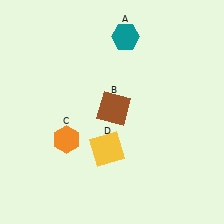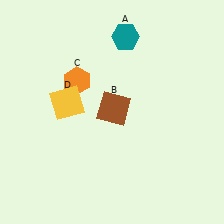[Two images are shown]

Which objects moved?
The objects that moved are: the orange hexagon (C), the yellow square (D).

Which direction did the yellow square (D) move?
The yellow square (D) moved up.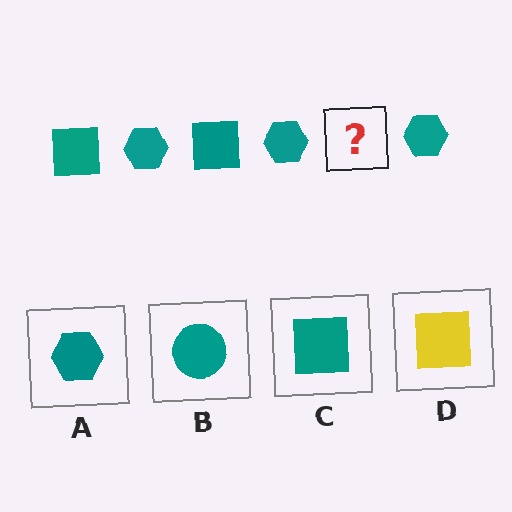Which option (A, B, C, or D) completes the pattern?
C.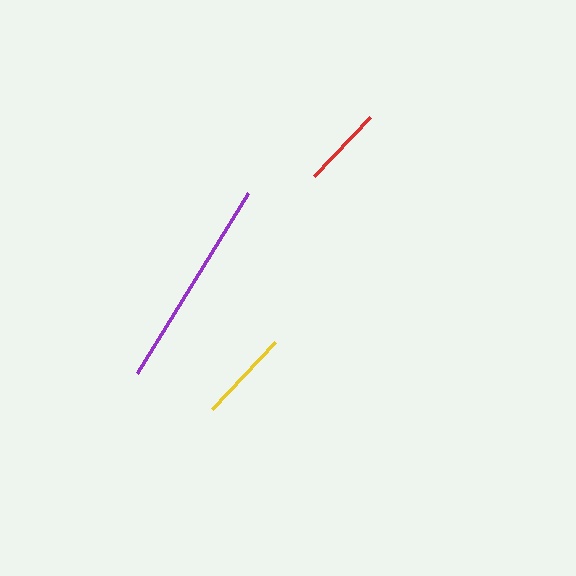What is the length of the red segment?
The red segment is approximately 82 pixels long.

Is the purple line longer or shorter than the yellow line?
The purple line is longer than the yellow line.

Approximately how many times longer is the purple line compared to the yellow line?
The purple line is approximately 2.3 times the length of the yellow line.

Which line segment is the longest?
The purple line is the longest at approximately 212 pixels.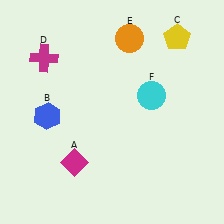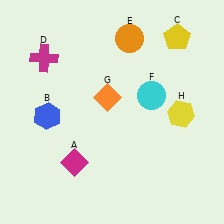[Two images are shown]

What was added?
An orange diamond (G), a yellow hexagon (H) were added in Image 2.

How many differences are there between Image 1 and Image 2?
There are 2 differences between the two images.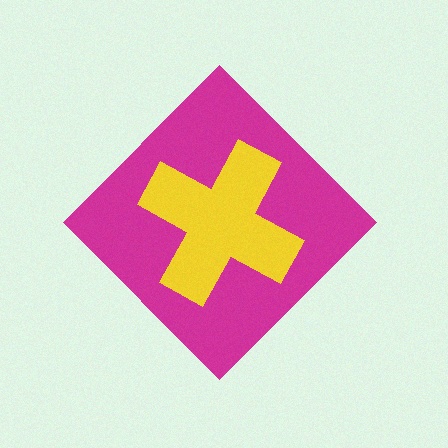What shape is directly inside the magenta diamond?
The yellow cross.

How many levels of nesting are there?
2.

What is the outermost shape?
The magenta diamond.